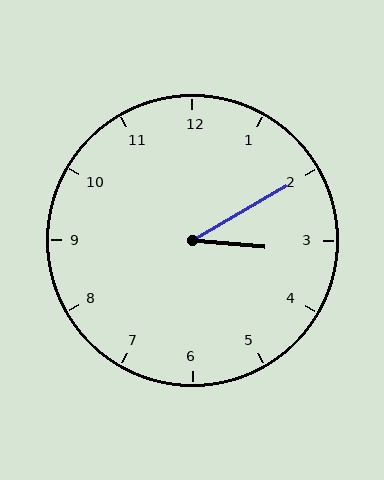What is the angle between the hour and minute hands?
Approximately 35 degrees.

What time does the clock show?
3:10.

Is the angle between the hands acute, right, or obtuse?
It is acute.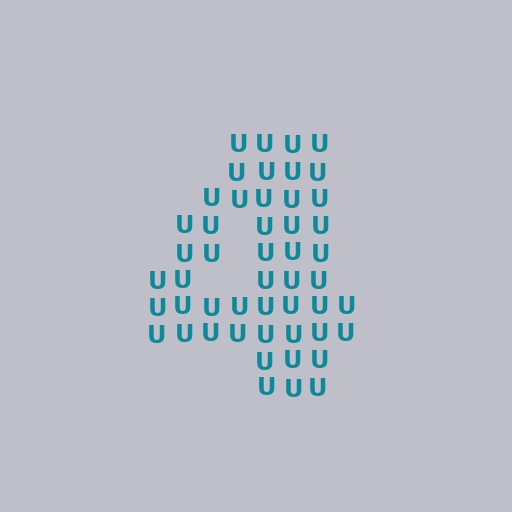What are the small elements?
The small elements are letter U's.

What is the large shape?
The large shape is the digit 4.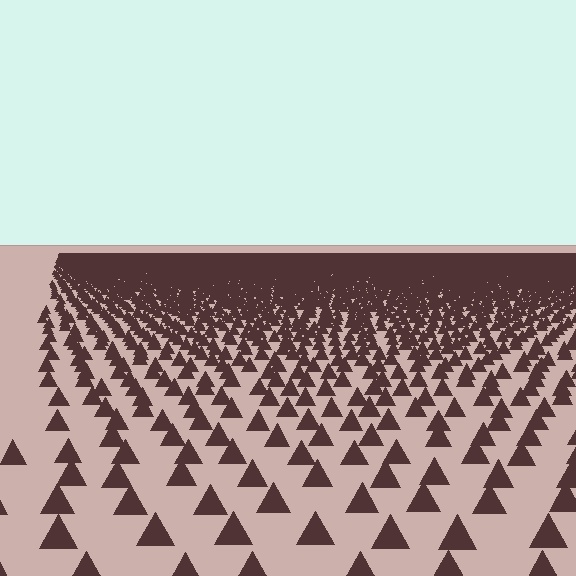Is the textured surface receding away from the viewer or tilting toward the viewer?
The surface is receding away from the viewer. Texture elements get smaller and denser toward the top.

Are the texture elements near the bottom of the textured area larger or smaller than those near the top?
Larger. Near the bottom, elements are closer to the viewer and appear at a bigger on-screen size.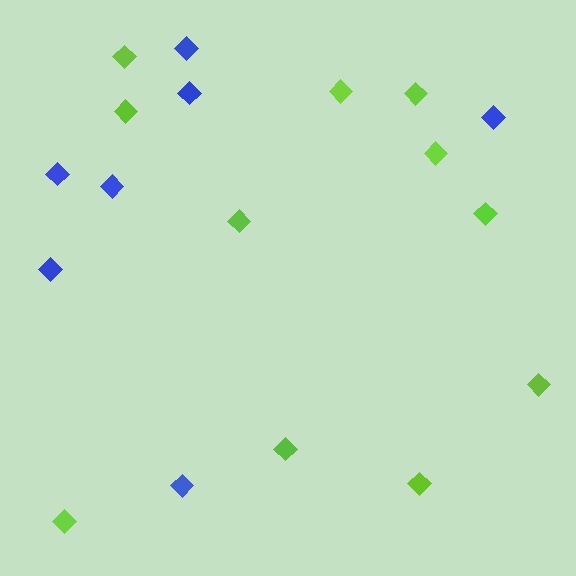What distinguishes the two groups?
There are 2 groups: one group of blue diamonds (7) and one group of lime diamonds (11).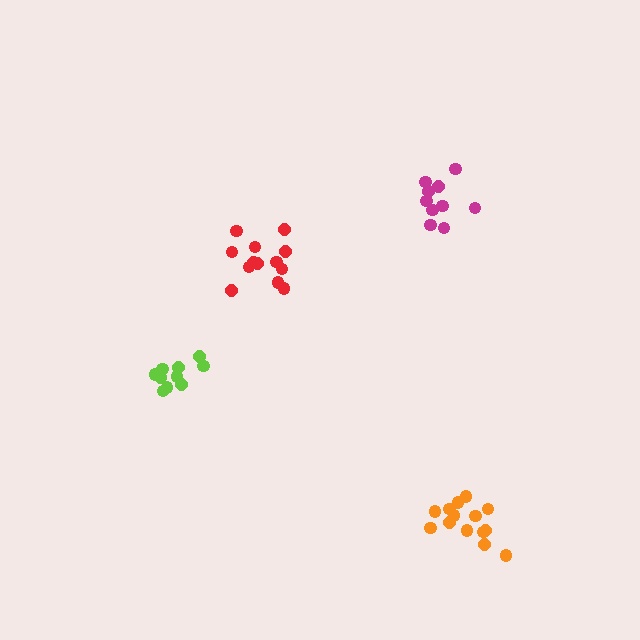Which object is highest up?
The magenta cluster is topmost.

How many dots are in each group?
Group 1: 10 dots, Group 2: 14 dots, Group 3: 10 dots, Group 4: 13 dots (47 total).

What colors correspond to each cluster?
The clusters are colored: lime, orange, magenta, red.